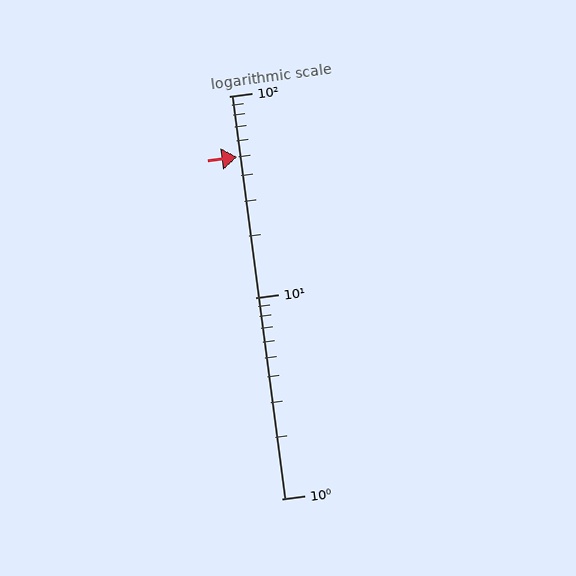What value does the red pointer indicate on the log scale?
The pointer indicates approximately 50.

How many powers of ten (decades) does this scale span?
The scale spans 2 decades, from 1 to 100.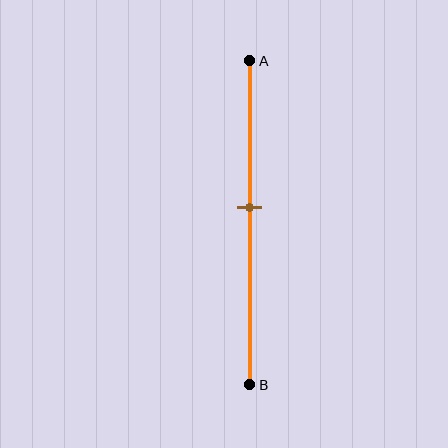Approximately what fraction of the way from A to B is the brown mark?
The brown mark is approximately 45% of the way from A to B.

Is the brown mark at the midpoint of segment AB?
No, the mark is at about 45% from A, not at the 50% midpoint.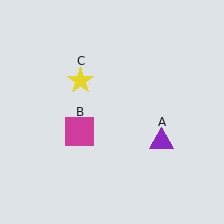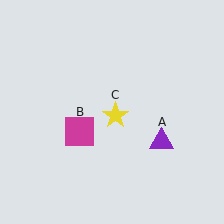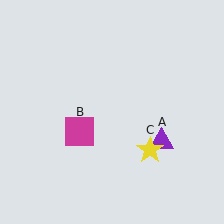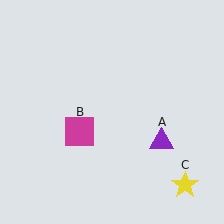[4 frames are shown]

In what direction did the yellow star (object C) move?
The yellow star (object C) moved down and to the right.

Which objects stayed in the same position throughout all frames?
Purple triangle (object A) and magenta square (object B) remained stationary.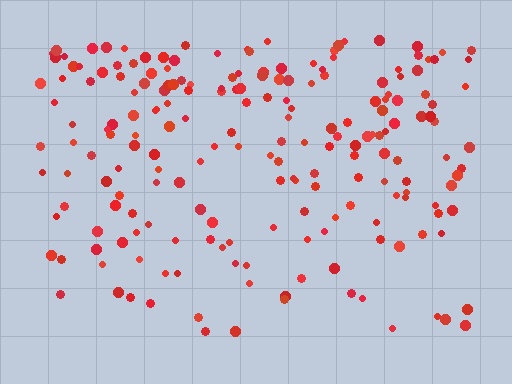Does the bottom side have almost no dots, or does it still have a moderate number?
Still a moderate number, just noticeably fewer than the top.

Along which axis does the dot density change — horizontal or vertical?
Vertical.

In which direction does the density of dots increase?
From bottom to top, with the top side densest.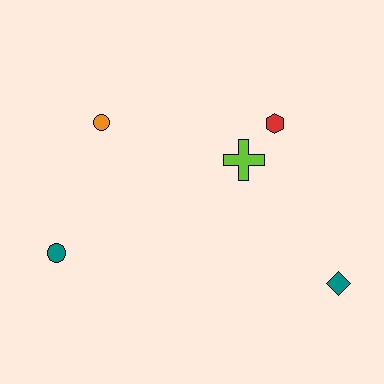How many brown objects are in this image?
There are no brown objects.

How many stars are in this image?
There are no stars.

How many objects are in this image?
There are 5 objects.